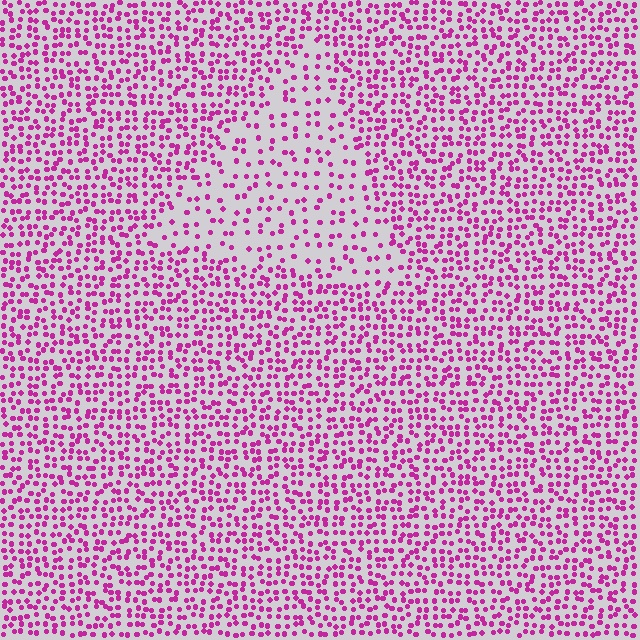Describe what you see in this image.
The image contains small magenta elements arranged at two different densities. A triangle-shaped region is visible where the elements are less densely packed than the surrounding area.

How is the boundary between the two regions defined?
The boundary is defined by a change in element density (approximately 2.1x ratio). All elements are the same color, size, and shape.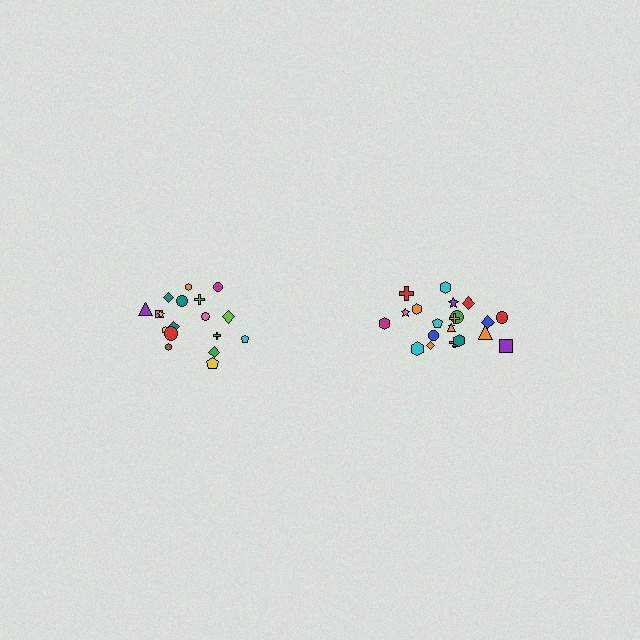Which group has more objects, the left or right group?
The right group.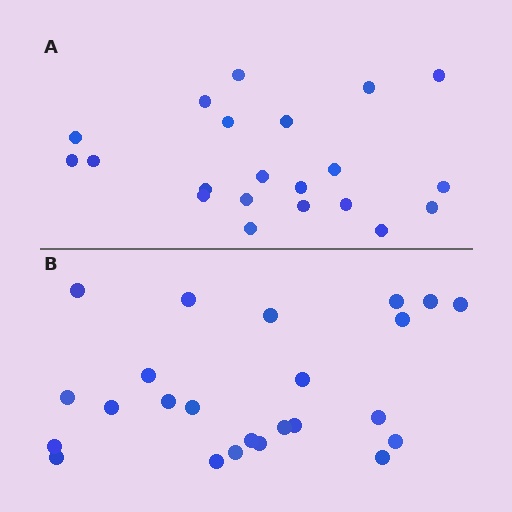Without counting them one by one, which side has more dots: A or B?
Region B (the bottom region) has more dots.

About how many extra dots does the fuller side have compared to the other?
Region B has just a few more — roughly 2 or 3 more dots than region A.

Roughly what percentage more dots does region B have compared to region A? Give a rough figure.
About 15% more.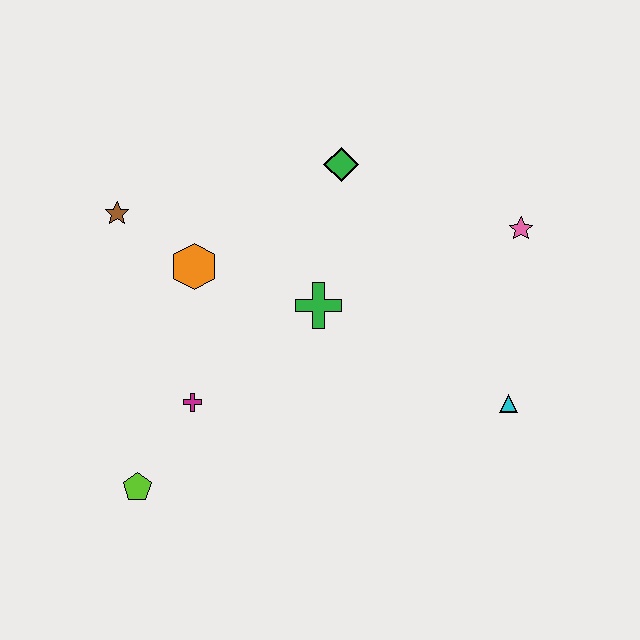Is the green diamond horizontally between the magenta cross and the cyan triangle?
Yes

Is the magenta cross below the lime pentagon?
No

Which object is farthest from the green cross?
The lime pentagon is farthest from the green cross.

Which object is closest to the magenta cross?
The lime pentagon is closest to the magenta cross.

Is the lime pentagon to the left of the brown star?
No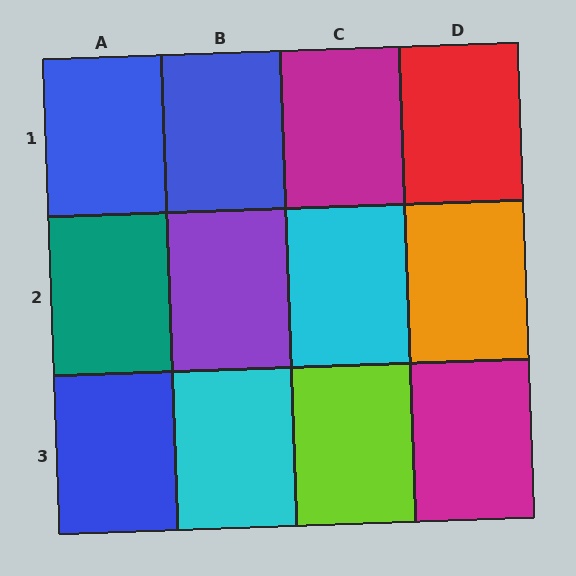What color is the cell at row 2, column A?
Teal.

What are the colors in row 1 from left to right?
Blue, blue, magenta, red.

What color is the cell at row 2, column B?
Purple.